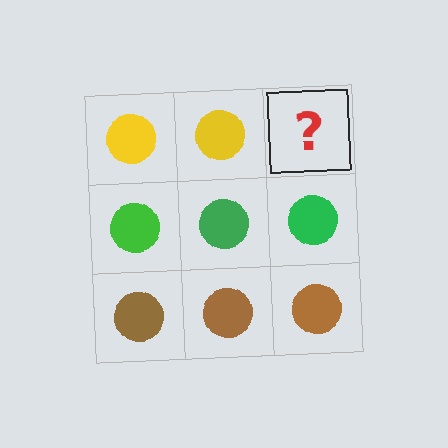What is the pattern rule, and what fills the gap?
The rule is that each row has a consistent color. The gap should be filled with a yellow circle.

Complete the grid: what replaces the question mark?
The question mark should be replaced with a yellow circle.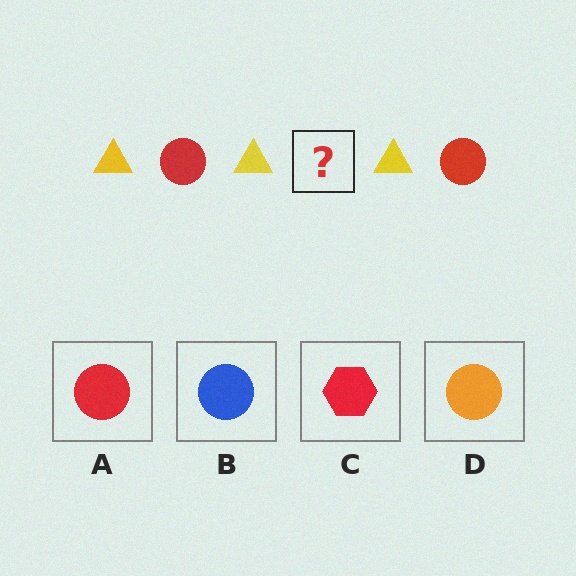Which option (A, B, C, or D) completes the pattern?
A.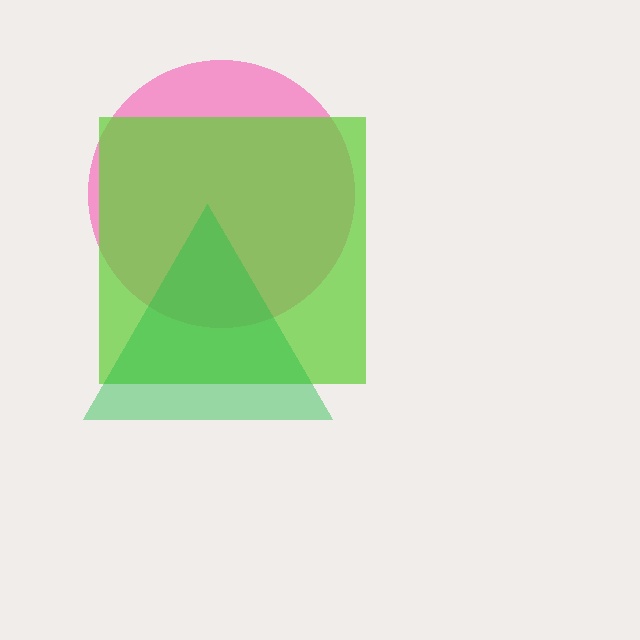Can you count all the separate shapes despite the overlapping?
Yes, there are 3 separate shapes.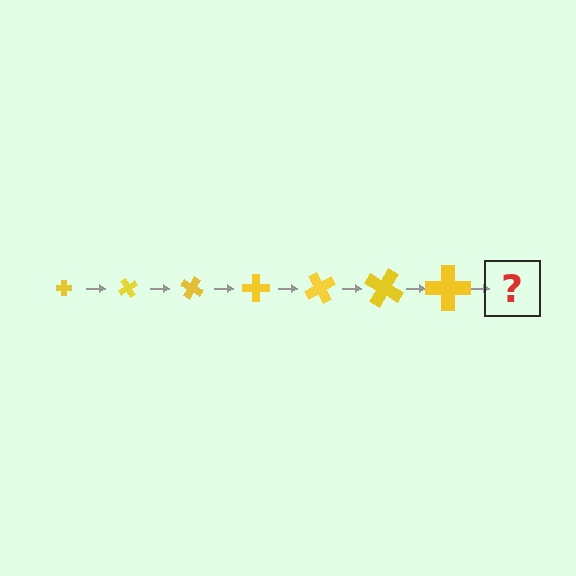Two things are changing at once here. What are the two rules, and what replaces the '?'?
The two rules are that the cross grows larger each step and it rotates 60 degrees each step. The '?' should be a cross, larger than the previous one and rotated 420 degrees from the start.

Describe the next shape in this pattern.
It should be a cross, larger than the previous one and rotated 420 degrees from the start.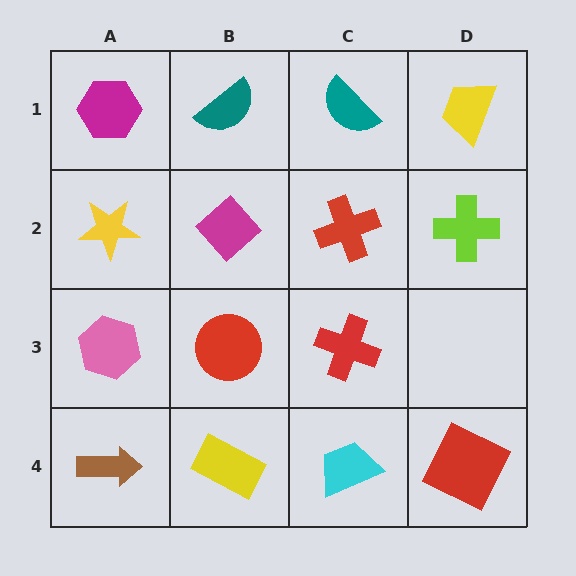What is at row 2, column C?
A red cross.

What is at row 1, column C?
A teal semicircle.